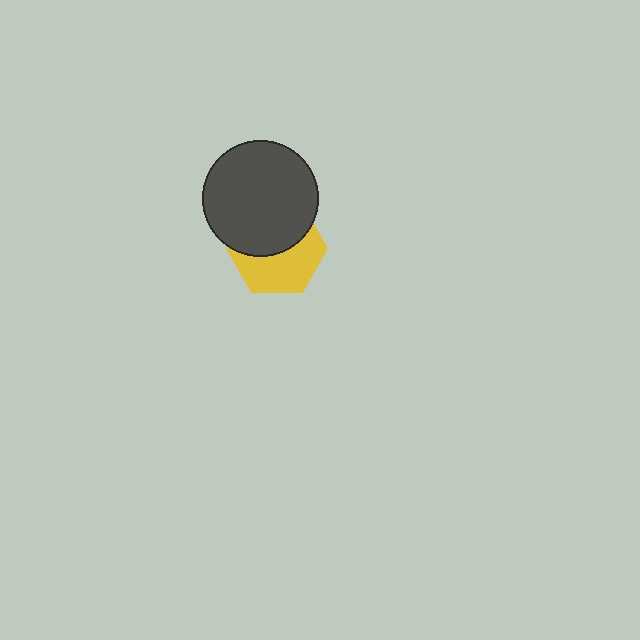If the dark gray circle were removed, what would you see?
You would see the complete yellow hexagon.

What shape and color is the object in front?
The object in front is a dark gray circle.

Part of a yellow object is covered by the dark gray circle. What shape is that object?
It is a hexagon.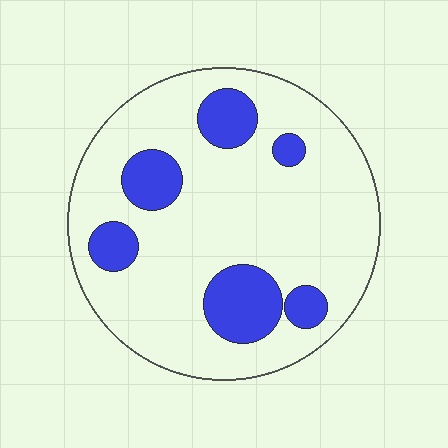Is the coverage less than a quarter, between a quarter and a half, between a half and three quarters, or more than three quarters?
Less than a quarter.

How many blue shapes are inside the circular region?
6.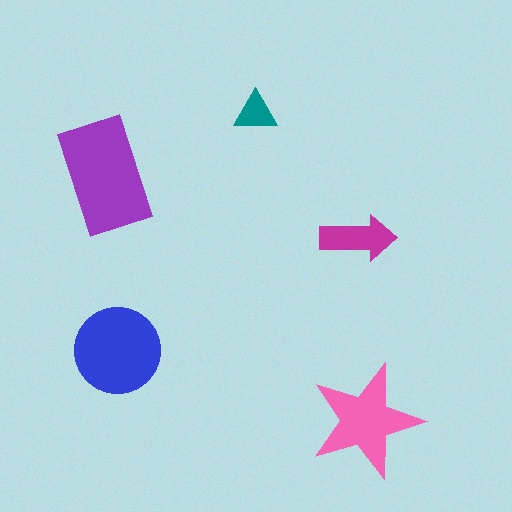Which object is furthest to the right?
The pink star is rightmost.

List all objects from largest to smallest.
The purple rectangle, the blue circle, the pink star, the magenta arrow, the teal triangle.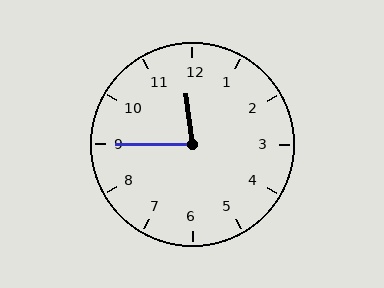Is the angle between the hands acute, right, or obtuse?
It is acute.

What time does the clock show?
11:45.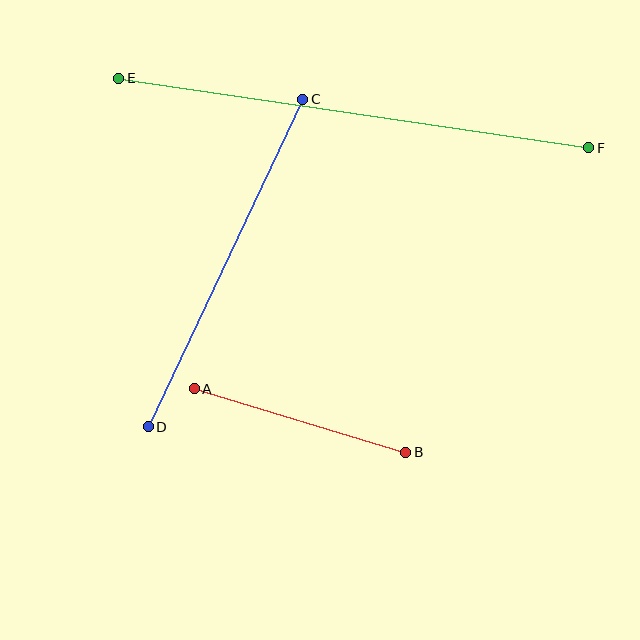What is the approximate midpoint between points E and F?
The midpoint is at approximately (354, 113) pixels.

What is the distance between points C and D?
The distance is approximately 363 pixels.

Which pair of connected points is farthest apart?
Points E and F are farthest apart.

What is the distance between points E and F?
The distance is approximately 475 pixels.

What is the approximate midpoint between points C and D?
The midpoint is at approximately (225, 263) pixels.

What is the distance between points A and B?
The distance is approximately 221 pixels.